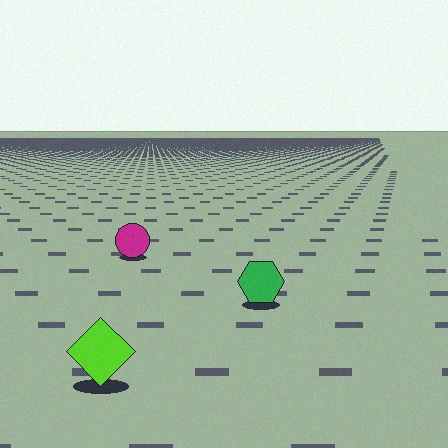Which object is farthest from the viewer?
The magenta circle is farthest from the viewer. It appears smaller and the ground texture around it is denser.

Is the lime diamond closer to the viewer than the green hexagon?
Yes. The lime diamond is closer — you can tell from the texture gradient: the ground texture is coarser near it.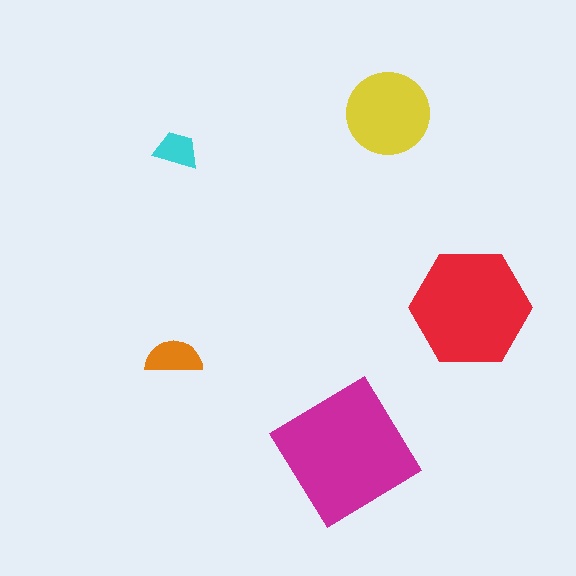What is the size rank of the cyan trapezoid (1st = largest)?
5th.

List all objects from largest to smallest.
The magenta diamond, the red hexagon, the yellow circle, the orange semicircle, the cyan trapezoid.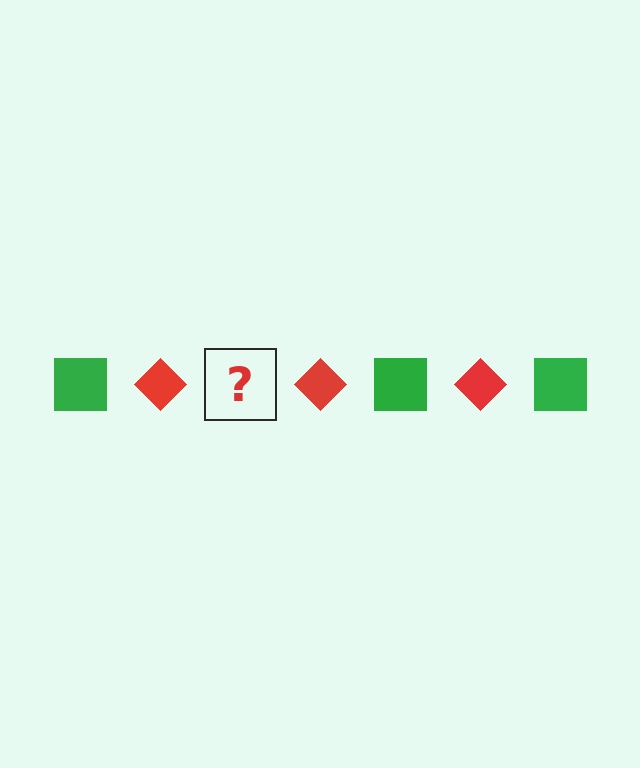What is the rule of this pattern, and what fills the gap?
The rule is that the pattern alternates between green square and red diamond. The gap should be filled with a green square.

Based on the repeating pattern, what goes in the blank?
The blank should be a green square.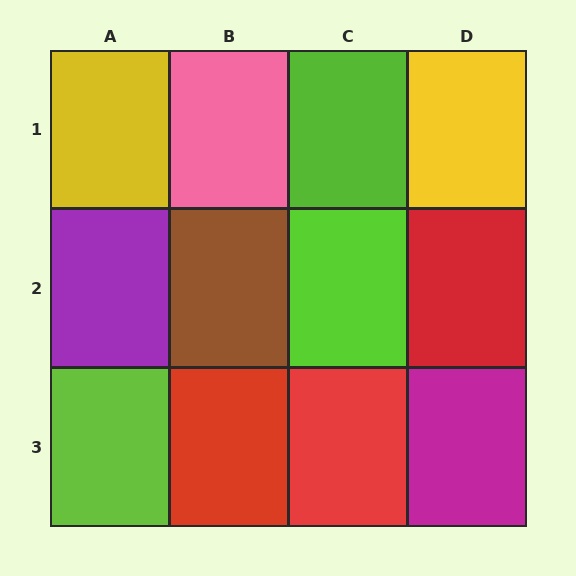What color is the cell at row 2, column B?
Brown.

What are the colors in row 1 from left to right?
Yellow, pink, lime, yellow.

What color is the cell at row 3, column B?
Red.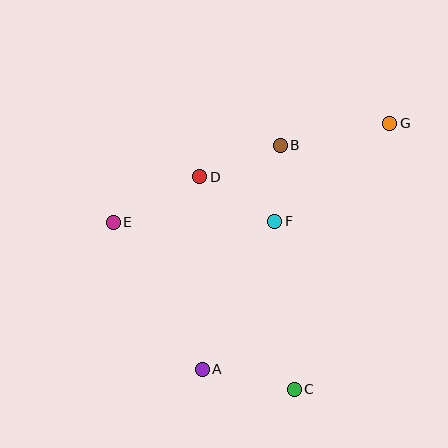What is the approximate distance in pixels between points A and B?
The distance between A and B is approximately 237 pixels.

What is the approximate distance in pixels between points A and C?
The distance between A and C is approximately 94 pixels.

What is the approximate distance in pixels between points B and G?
The distance between B and G is approximately 112 pixels.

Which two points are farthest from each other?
Points A and G are farthest from each other.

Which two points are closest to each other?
Points B and F are closest to each other.